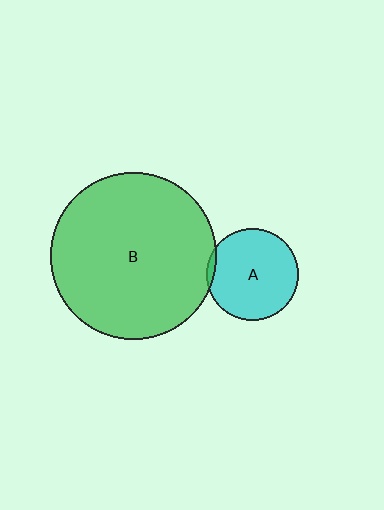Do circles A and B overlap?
Yes.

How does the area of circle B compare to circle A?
Approximately 3.3 times.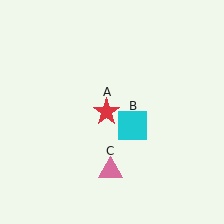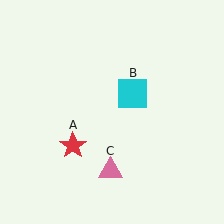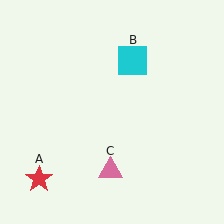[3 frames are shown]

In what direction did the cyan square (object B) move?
The cyan square (object B) moved up.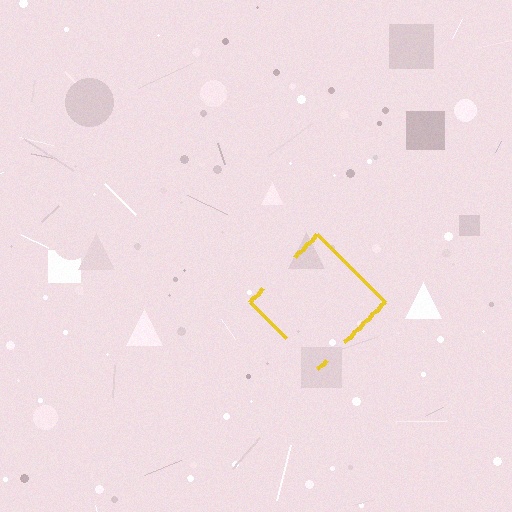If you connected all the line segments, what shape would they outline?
They would outline a diamond.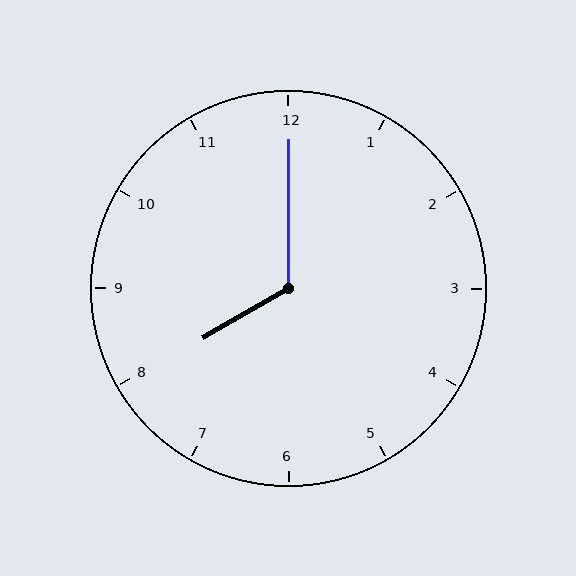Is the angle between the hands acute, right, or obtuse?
It is obtuse.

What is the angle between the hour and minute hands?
Approximately 120 degrees.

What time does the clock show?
8:00.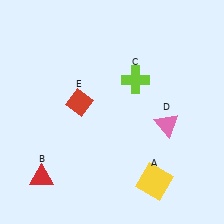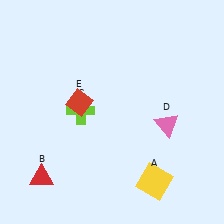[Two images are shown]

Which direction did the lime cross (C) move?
The lime cross (C) moved left.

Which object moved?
The lime cross (C) moved left.